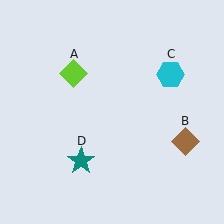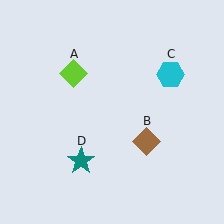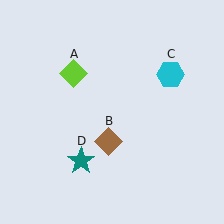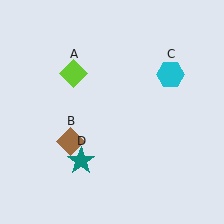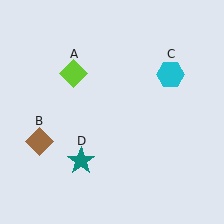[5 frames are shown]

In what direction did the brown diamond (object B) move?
The brown diamond (object B) moved left.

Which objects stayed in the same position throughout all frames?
Lime diamond (object A) and cyan hexagon (object C) and teal star (object D) remained stationary.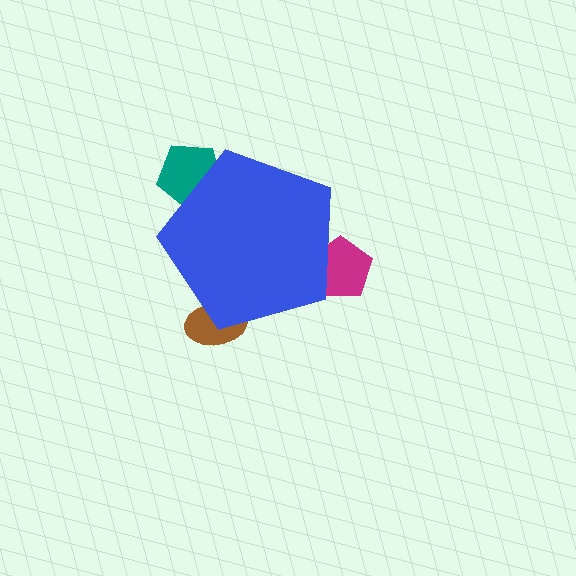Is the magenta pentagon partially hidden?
Yes, the magenta pentagon is partially hidden behind the blue pentagon.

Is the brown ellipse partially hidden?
Yes, the brown ellipse is partially hidden behind the blue pentagon.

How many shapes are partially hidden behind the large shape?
3 shapes are partially hidden.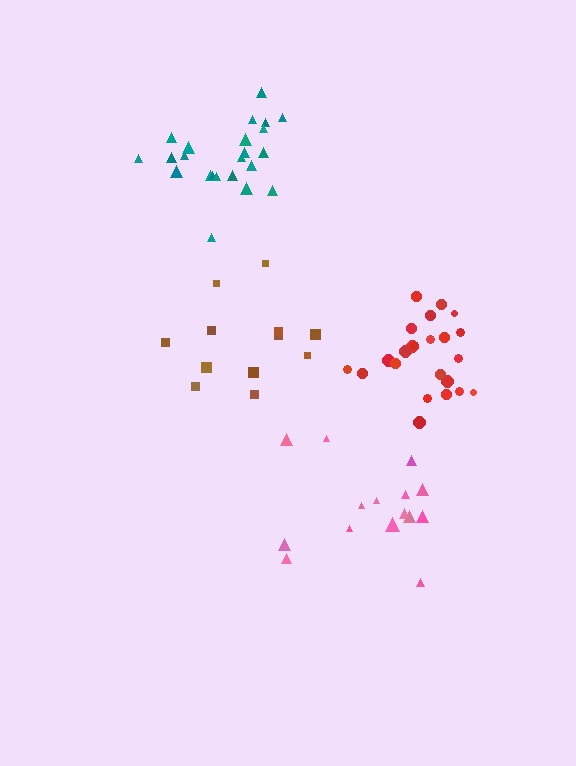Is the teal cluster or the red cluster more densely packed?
Teal.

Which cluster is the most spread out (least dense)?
Pink.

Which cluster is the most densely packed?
Teal.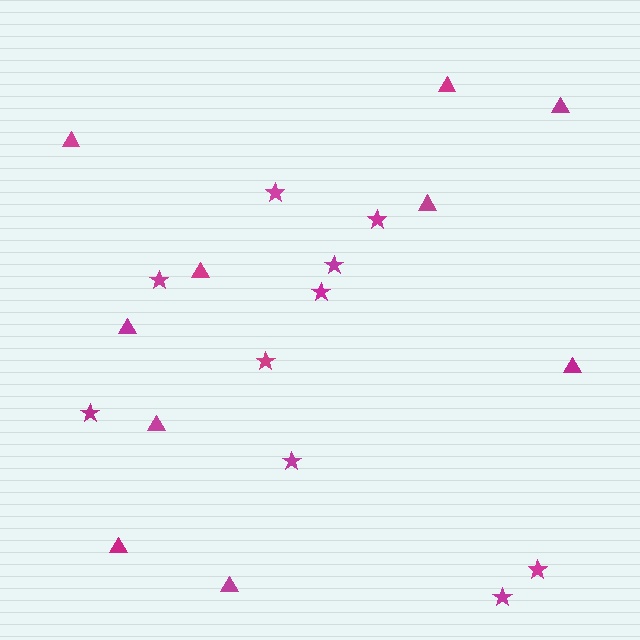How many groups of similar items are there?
There are 2 groups: one group of stars (10) and one group of triangles (10).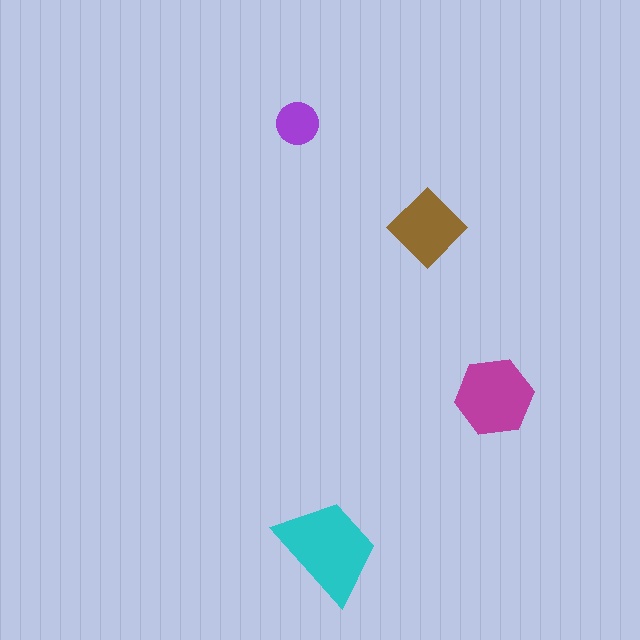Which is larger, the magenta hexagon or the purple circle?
The magenta hexagon.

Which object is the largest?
The cyan trapezoid.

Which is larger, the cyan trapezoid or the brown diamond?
The cyan trapezoid.